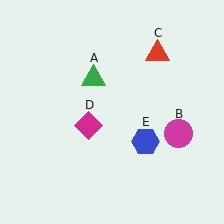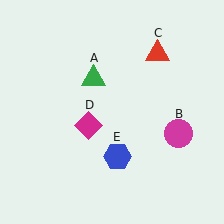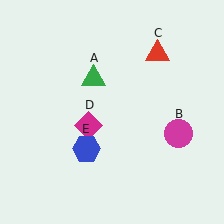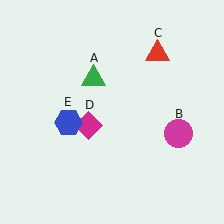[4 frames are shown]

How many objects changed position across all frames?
1 object changed position: blue hexagon (object E).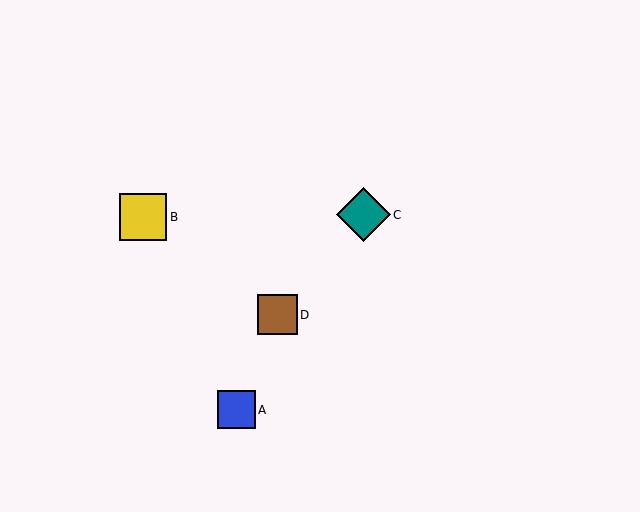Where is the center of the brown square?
The center of the brown square is at (277, 315).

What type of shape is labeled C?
Shape C is a teal diamond.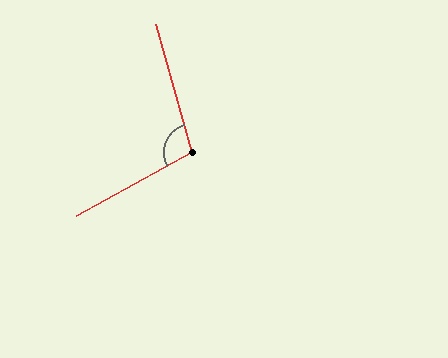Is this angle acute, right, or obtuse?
It is obtuse.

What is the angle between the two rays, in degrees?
Approximately 104 degrees.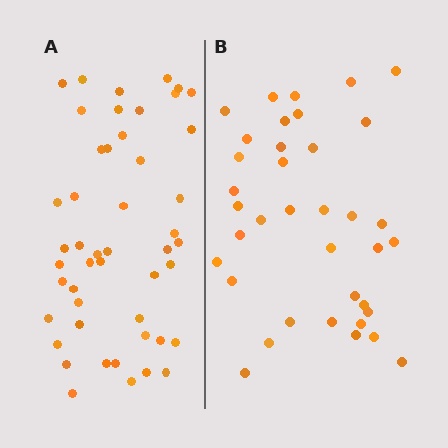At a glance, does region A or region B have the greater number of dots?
Region A (the left region) has more dots.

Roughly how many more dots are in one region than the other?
Region A has roughly 12 or so more dots than region B.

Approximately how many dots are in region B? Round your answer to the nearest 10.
About 40 dots. (The exact count is 37, which rounds to 40.)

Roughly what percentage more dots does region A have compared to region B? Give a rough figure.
About 30% more.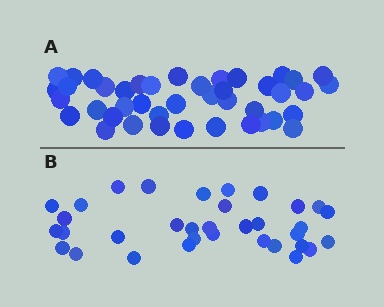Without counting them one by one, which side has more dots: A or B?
Region A (the top region) has more dots.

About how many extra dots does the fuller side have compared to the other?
Region A has roughly 8 or so more dots than region B.